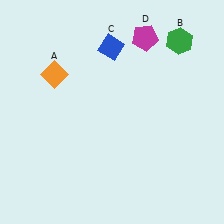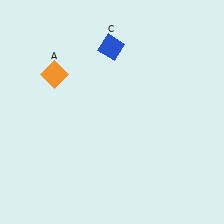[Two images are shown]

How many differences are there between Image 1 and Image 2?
There are 2 differences between the two images.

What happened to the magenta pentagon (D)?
The magenta pentagon (D) was removed in Image 2. It was in the top-right area of Image 1.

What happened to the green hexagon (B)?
The green hexagon (B) was removed in Image 2. It was in the top-right area of Image 1.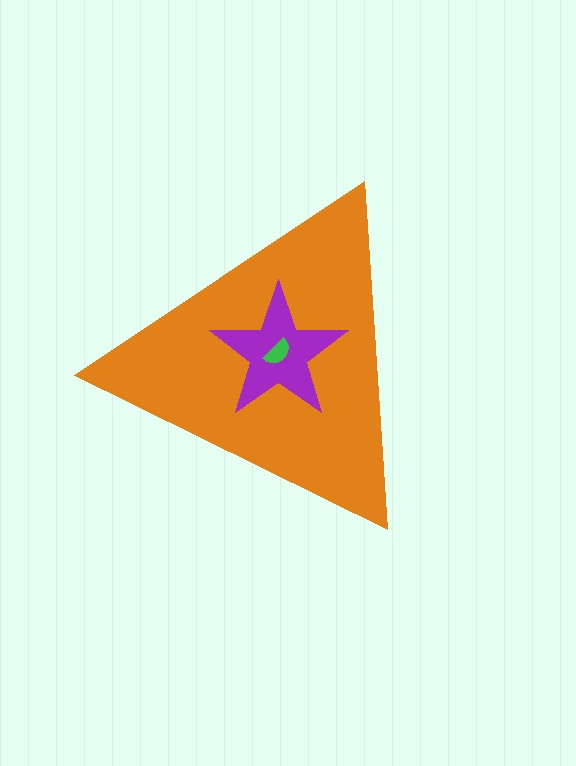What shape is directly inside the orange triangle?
The purple star.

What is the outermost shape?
The orange triangle.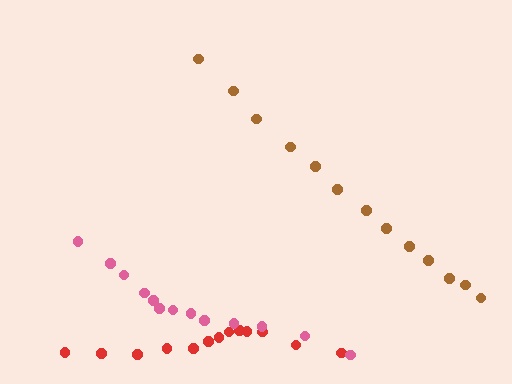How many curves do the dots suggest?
There are 3 distinct paths.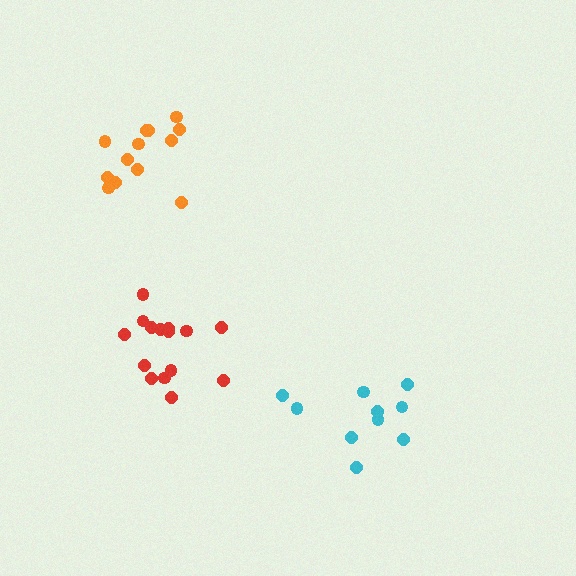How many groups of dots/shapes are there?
There are 3 groups.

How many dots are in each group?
Group 1: 10 dots, Group 2: 15 dots, Group 3: 13 dots (38 total).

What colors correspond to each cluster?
The clusters are colored: cyan, red, orange.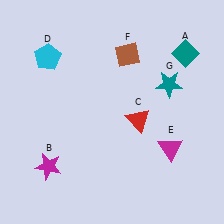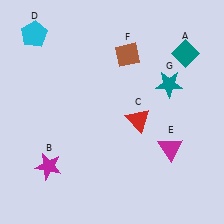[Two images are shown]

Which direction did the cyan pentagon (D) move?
The cyan pentagon (D) moved up.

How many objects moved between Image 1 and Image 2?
1 object moved between the two images.